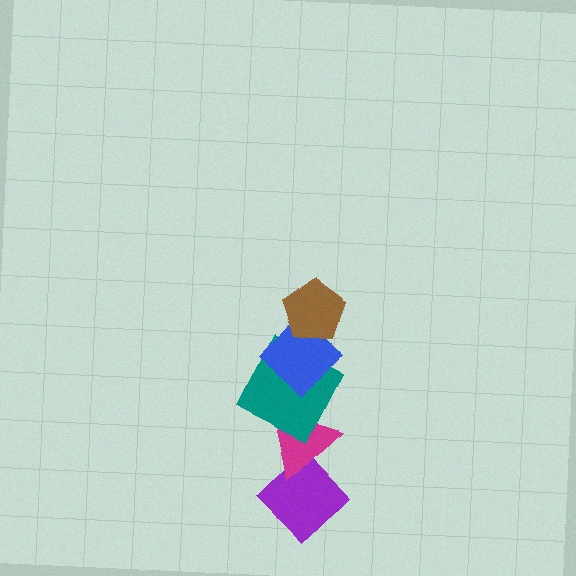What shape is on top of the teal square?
The blue diamond is on top of the teal square.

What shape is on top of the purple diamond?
The magenta triangle is on top of the purple diamond.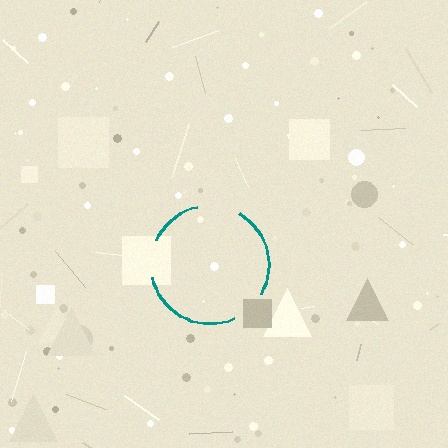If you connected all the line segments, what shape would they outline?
They would outline a circle.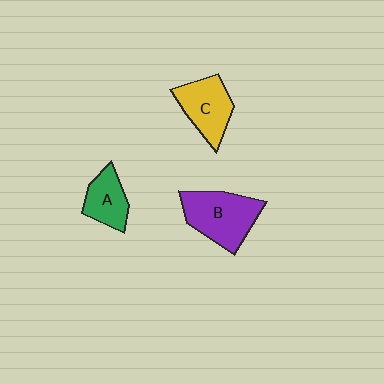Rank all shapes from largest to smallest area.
From largest to smallest: B (purple), C (yellow), A (green).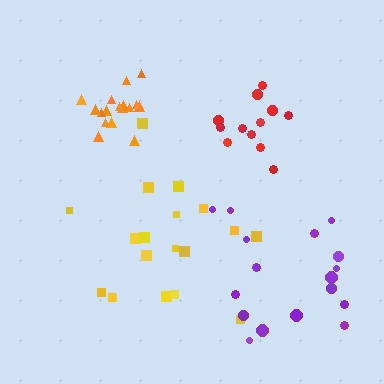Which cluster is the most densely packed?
Orange.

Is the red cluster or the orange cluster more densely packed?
Orange.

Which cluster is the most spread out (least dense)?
Purple.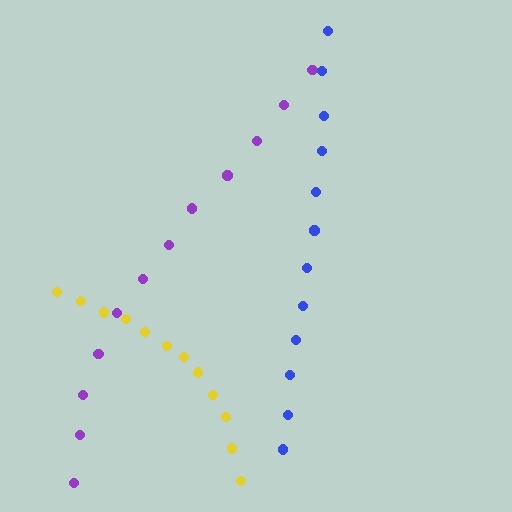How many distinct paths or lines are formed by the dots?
There are 3 distinct paths.